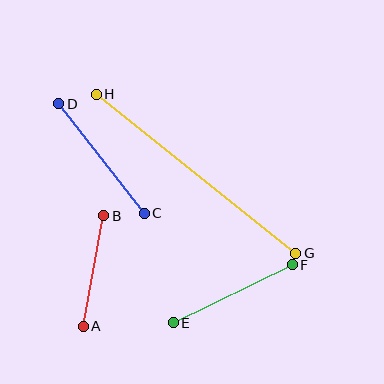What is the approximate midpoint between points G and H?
The midpoint is at approximately (196, 174) pixels.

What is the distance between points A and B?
The distance is approximately 112 pixels.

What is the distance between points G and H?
The distance is approximately 255 pixels.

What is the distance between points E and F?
The distance is approximately 133 pixels.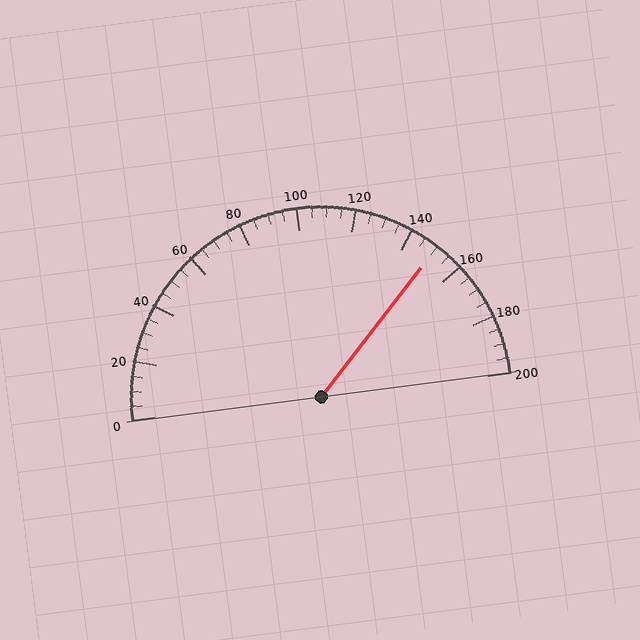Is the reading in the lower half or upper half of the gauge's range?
The reading is in the upper half of the range (0 to 200).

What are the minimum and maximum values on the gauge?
The gauge ranges from 0 to 200.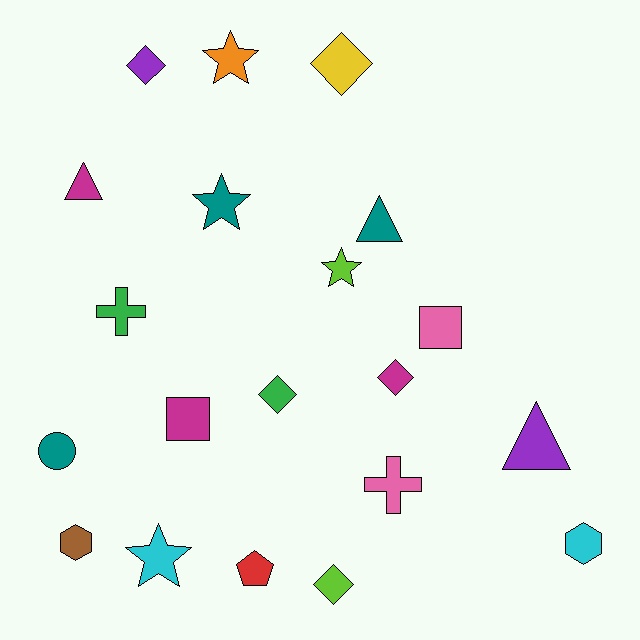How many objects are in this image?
There are 20 objects.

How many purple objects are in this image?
There are 2 purple objects.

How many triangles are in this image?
There are 3 triangles.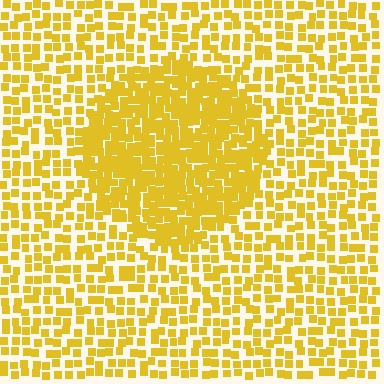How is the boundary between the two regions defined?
The boundary is defined by a change in element density (approximately 2.0x ratio). All elements are the same color, size, and shape.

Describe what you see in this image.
The image contains small yellow elements arranged at two different densities. A circle-shaped region is visible where the elements are more densely packed than the surrounding area.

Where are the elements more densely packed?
The elements are more densely packed inside the circle boundary.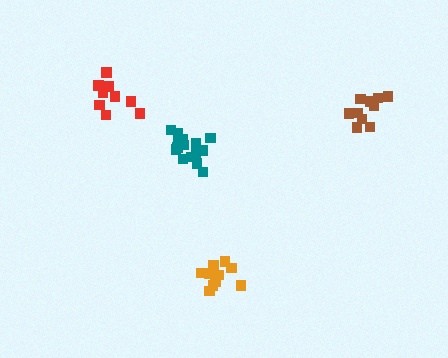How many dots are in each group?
Group 1: 10 dots, Group 2: 15 dots, Group 3: 11 dots, Group 4: 10 dots (46 total).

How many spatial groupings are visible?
There are 4 spatial groupings.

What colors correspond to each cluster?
The clusters are colored: red, teal, orange, brown.